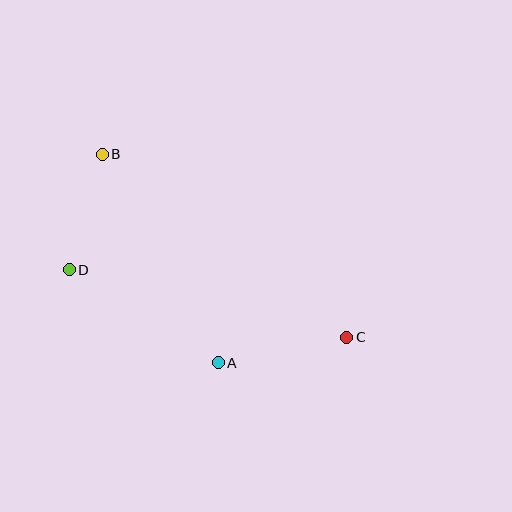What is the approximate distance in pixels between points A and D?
The distance between A and D is approximately 176 pixels.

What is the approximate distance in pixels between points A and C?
The distance between A and C is approximately 131 pixels.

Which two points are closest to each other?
Points B and D are closest to each other.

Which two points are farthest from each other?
Points B and C are farthest from each other.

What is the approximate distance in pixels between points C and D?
The distance between C and D is approximately 285 pixels.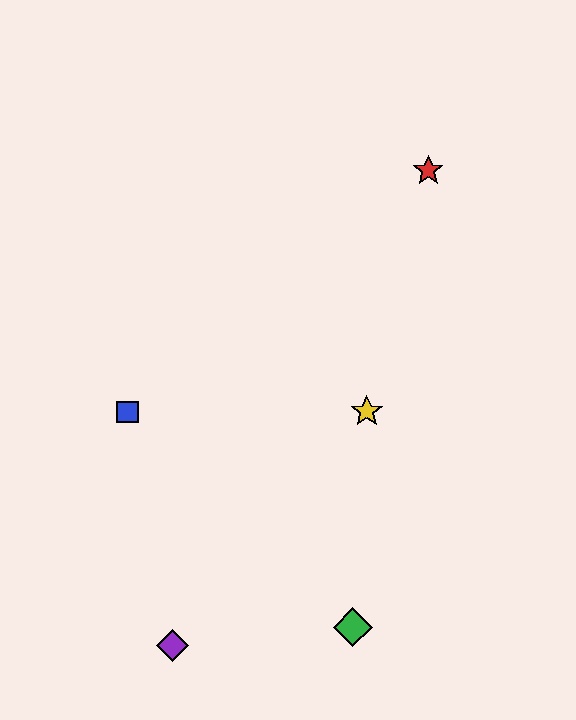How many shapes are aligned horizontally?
2 shapes (the blue square, the yellow star) are aligned horizontally.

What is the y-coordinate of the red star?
The red star is at y≈171.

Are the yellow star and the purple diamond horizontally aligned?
No, the yellow star is at y≈412 and the purple diamond is at y≈646.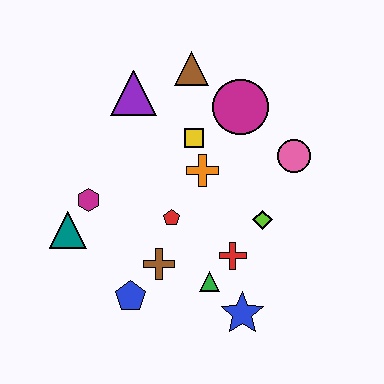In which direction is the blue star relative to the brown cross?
The blue star is to the right of the brown cross.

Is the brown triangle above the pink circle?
Yes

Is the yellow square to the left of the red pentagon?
No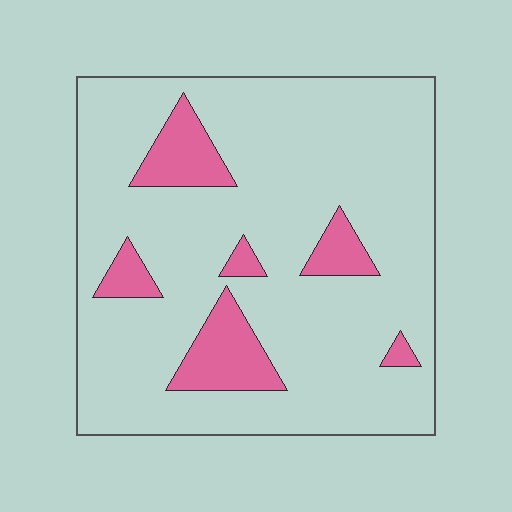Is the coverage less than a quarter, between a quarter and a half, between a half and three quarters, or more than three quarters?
Less than a quarter.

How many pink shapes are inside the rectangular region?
6.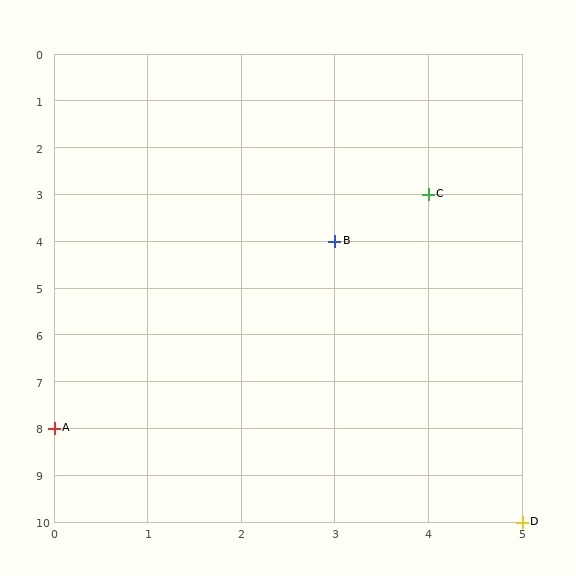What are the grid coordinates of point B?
Point B is at grid coordinates (3, 4).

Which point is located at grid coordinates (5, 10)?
Point D is at (5, 10).